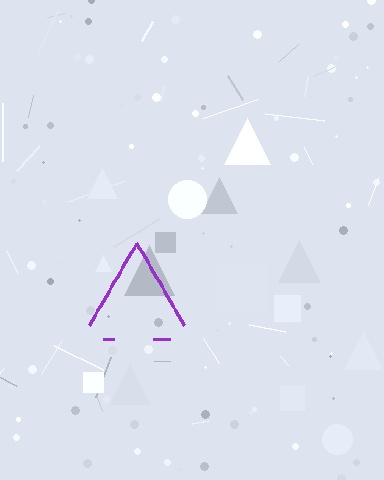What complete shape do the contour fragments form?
The contour fragments form a triangle.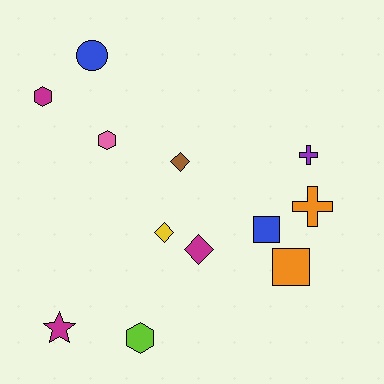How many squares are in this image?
There are 2 squares.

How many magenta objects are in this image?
There are 3 magenta objects.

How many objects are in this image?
There are 12 objects.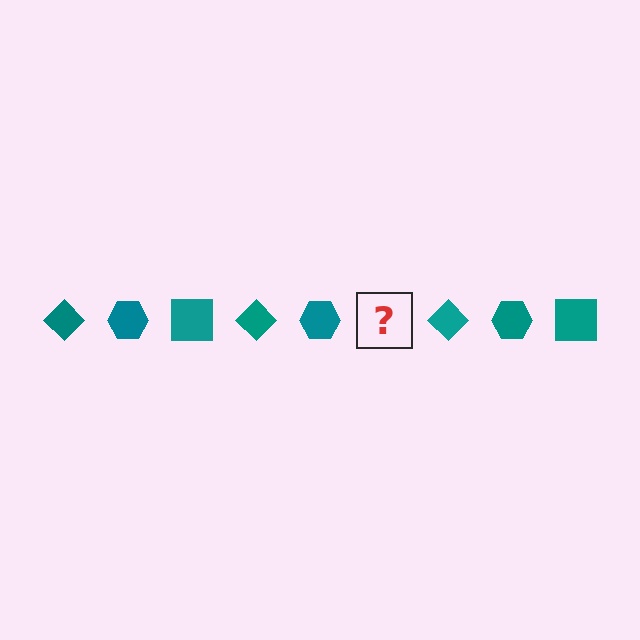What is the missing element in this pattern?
The missing element is a teal square.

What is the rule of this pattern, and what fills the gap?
The rule is that the pattern cycles through diamond, hexagon, square shapes in teal. The gap should be filled with a teal square.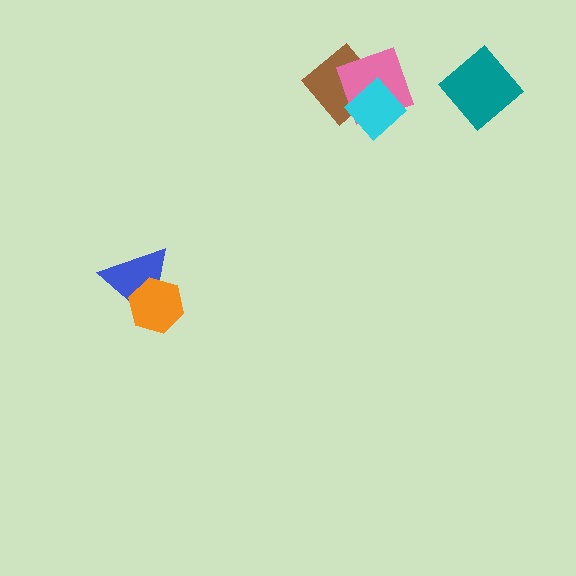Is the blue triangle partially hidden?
Yes, it is partially covered by another shape.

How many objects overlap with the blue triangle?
1 object overlaps with the blue triangle.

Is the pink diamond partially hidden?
Yes, it is partially covered by another shape.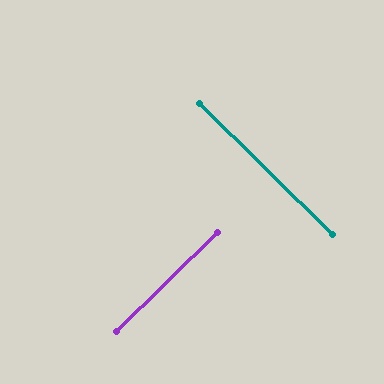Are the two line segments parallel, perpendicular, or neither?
Perpendicular — they meet at approximately 89°.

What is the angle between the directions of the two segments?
Approximately 89 degrees.